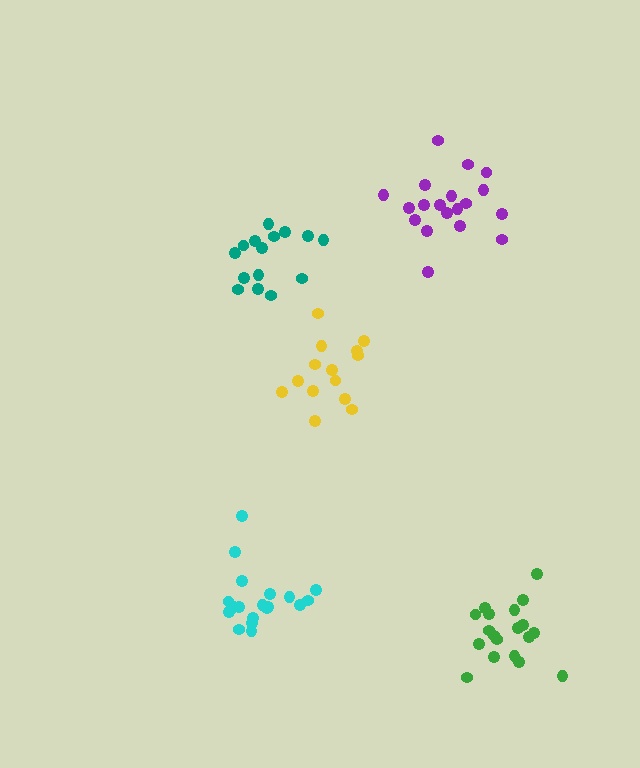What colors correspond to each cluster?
The clusters are colored: green, teal, yellow, cyan, purple.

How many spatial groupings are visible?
There are 5 spatial groupings.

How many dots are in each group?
Group 1: 19 dots, Group 2: 15 dots, Group 3: 14 dots, Group 4: 19 dots, Group 5: 19 dots (86 total).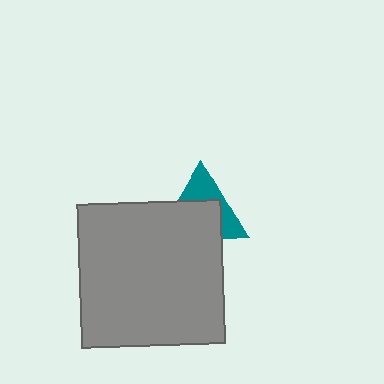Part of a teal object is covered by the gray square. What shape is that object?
It is a triangle.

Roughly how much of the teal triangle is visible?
A small part of it is visible (roughly 41%).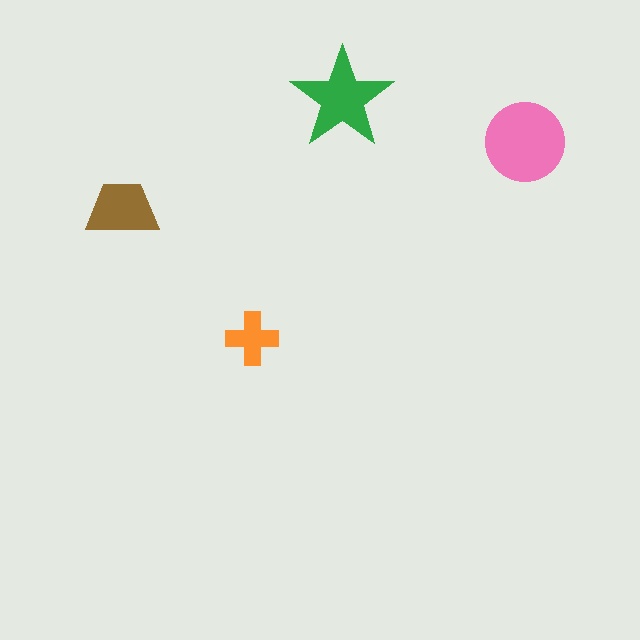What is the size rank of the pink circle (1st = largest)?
1st.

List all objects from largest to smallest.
The pink circle, the green star, the brown trapezoid, the orange cross.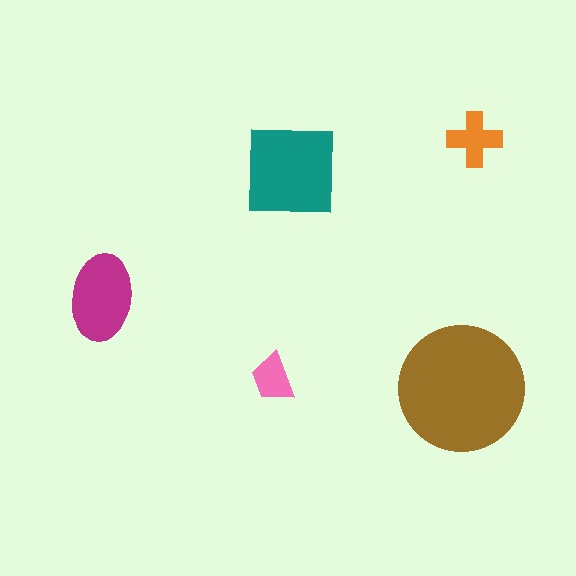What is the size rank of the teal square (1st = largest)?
2nd.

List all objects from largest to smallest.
The brown circle, the teal square, the magenta ellipse, the orange cross, the pink trapezoid.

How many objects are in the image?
There are 5 objects in the image.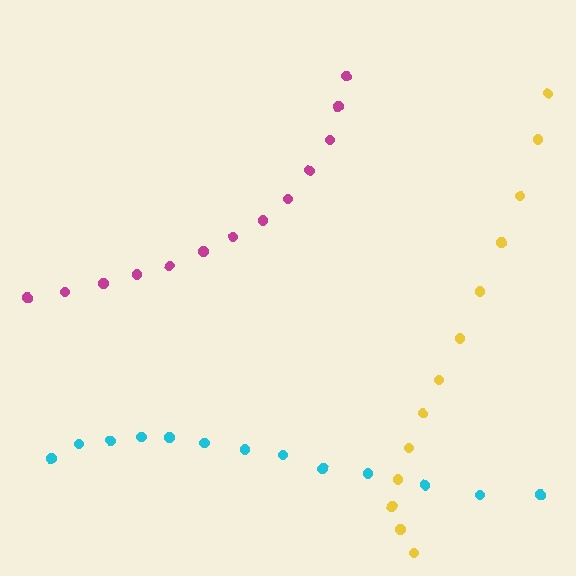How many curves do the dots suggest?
There are 3 distinct paths.